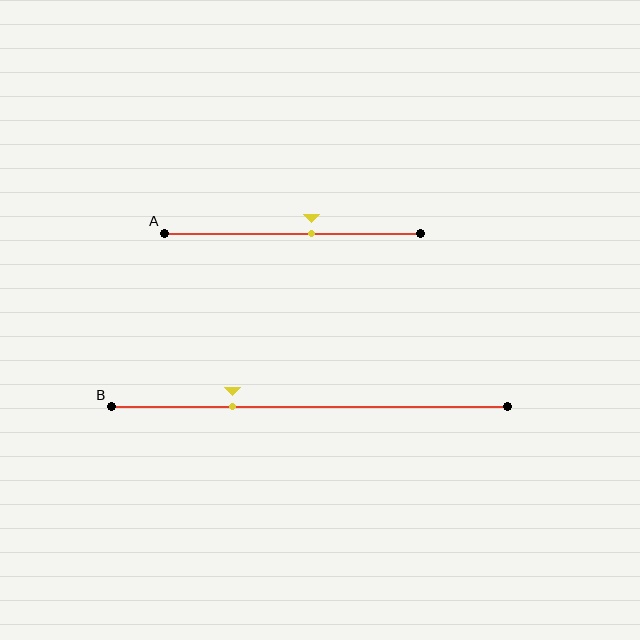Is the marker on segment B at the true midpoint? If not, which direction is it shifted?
No, the marker on segment B is shifted to the left by about 20% of the segment length.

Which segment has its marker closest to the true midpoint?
Segment A has its marker closest to the true midpoint.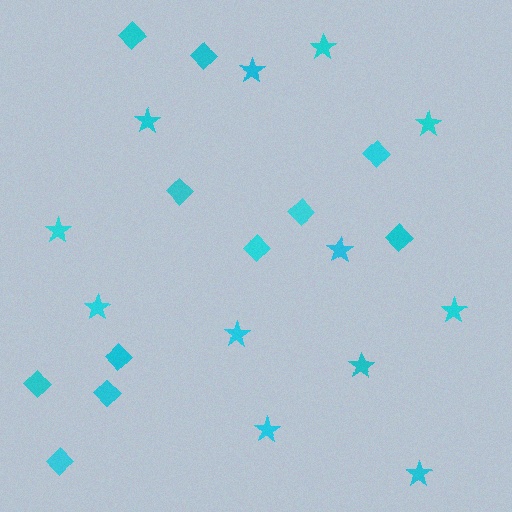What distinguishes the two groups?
There are 2 groups: one group of diamonds (11) and one group of stars (12).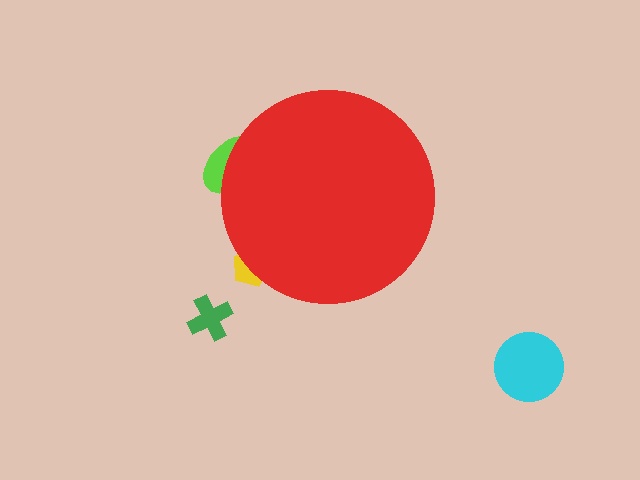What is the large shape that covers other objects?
A red circle.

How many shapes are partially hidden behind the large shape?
2 shapes are partially hidden.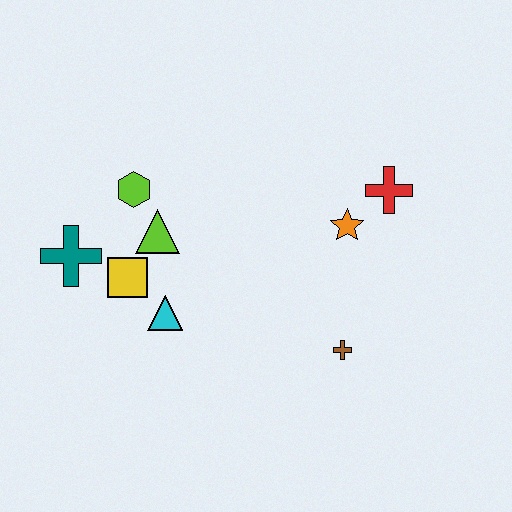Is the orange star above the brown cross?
Yes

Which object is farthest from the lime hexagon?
The brown cross is farthest from the lime hexagon.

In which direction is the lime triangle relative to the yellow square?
The lime triangle is above the yellow square.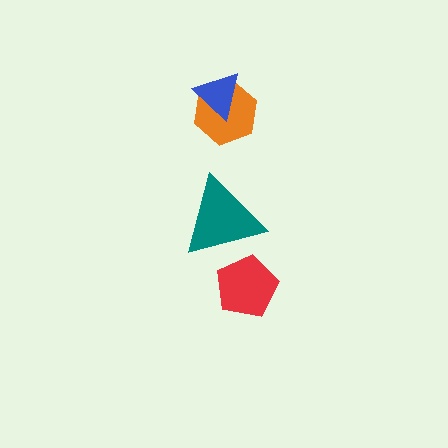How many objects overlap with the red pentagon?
1 object overlaps with the red pentagon.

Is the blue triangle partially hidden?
No, no other shape covers it.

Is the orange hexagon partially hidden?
Yes, it is partially covered by another shape.